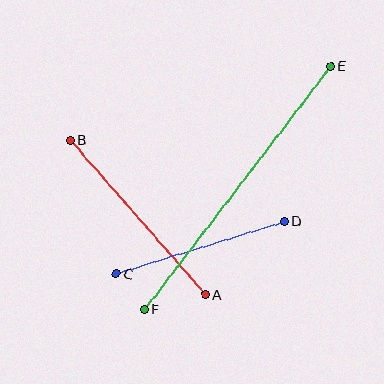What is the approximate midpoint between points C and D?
The midpoint is at approximately (200, 247) pixels.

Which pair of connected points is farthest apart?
Points E and F are farthest apart.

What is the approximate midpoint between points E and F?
The midpoint is at approximately (238, 188) pixels.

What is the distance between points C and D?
The distance is approximately 176 pixels.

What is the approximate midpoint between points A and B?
The midpoint is at approximately (138, 217) pixels.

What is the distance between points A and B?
The distance is approximately 205 pixels.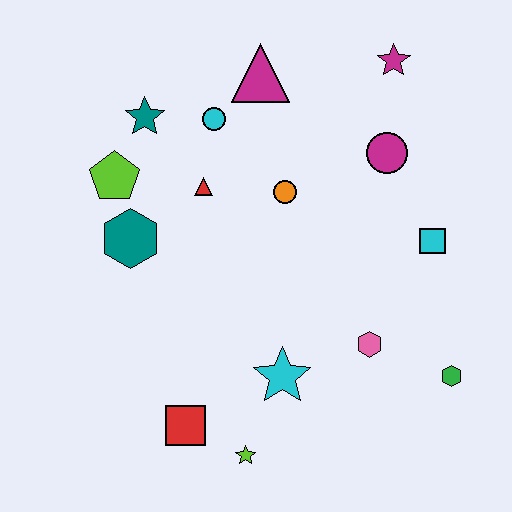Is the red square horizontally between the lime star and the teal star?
Yes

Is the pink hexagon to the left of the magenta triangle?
No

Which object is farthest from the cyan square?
The lime pentagon is farthest from the cyan square.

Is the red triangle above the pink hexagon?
Yes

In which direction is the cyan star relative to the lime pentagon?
The cyan star is below the lime pentagon.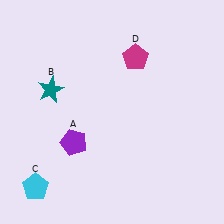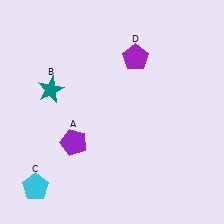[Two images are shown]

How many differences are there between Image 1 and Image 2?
There is 1 difference between the two images.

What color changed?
The pentagon (D) changed from magenta in Image 1 to purple in Image 2.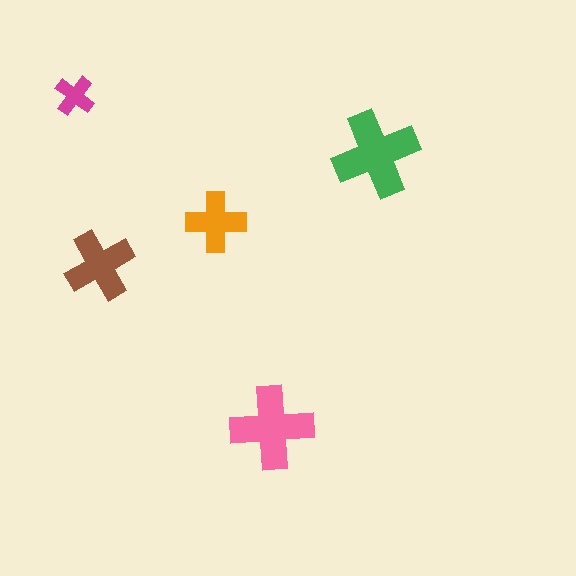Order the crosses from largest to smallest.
the green one, the pink one, the brown one, the orange one, the magenta one.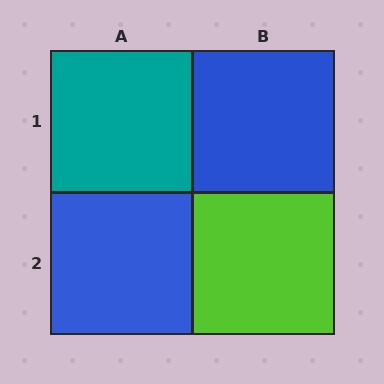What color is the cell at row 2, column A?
Blue.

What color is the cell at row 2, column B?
Lime.